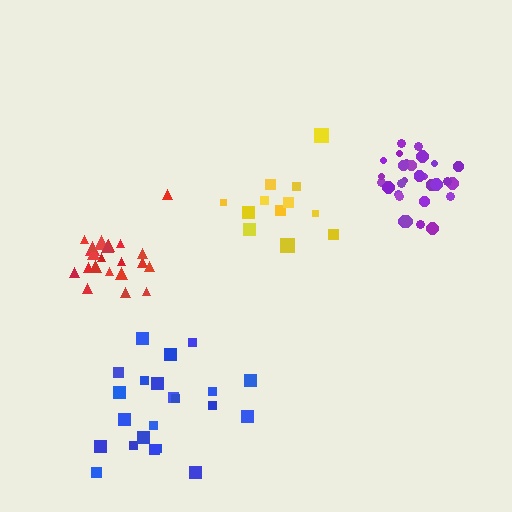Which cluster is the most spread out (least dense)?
Blue.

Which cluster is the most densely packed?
Purple.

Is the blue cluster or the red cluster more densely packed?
Red.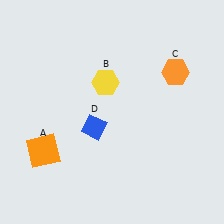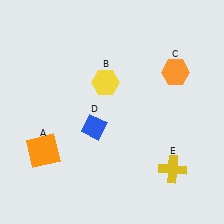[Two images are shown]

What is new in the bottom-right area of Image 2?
A yellow cross (E) was added in the bottom-right area of Image 2.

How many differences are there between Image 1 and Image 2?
There is 1 difference between the two images.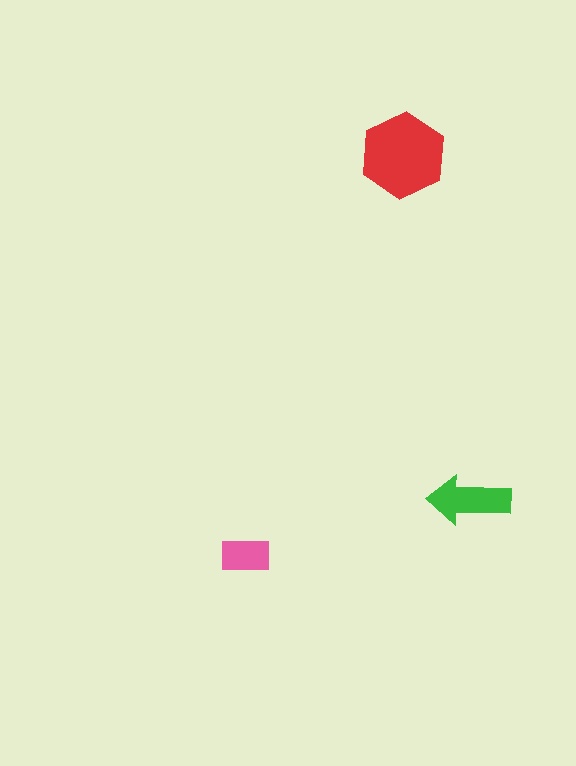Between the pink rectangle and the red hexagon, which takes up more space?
The red hexagon.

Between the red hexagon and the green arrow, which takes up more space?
The red hexagon.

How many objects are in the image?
There are 3 objects in the image.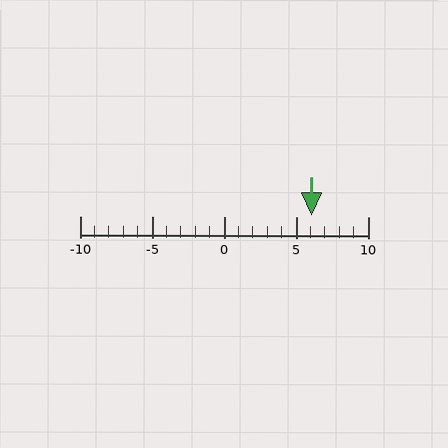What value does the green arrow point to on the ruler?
The green arrow points to approximately 6.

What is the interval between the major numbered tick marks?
The major tick marks are spaced 5 units apart.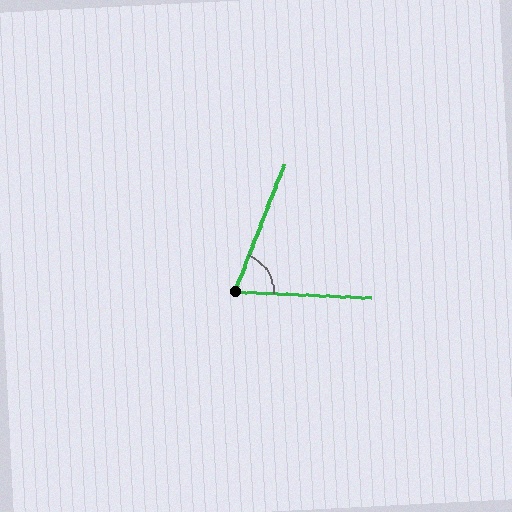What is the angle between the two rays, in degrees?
Approximately 71 degrees.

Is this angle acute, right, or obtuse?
It is acute.